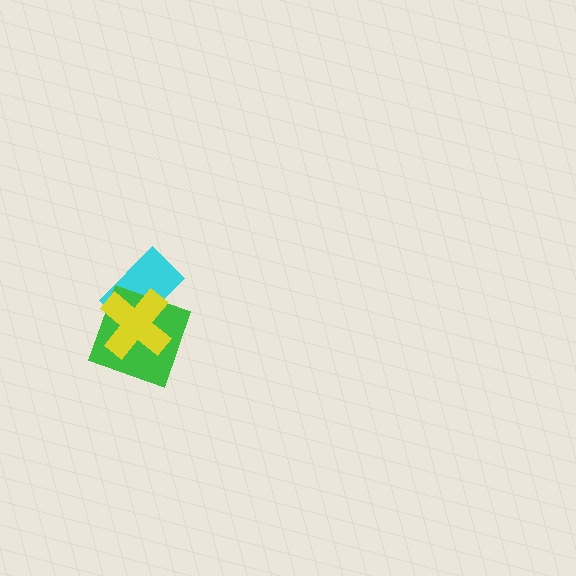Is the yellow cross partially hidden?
No, no other shape covers it.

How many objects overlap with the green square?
2 objects overlap with the green square.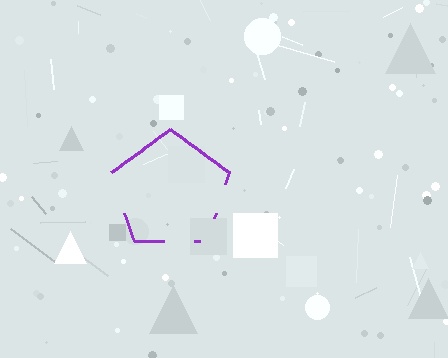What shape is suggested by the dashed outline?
The dashed outline suggests a pentagon.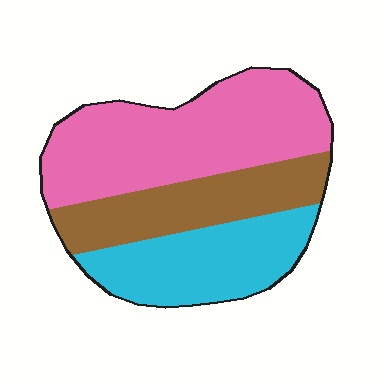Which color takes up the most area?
Pink, at roughly 45%.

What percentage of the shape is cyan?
Cyan covers 28% of the shape.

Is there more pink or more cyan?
Pink.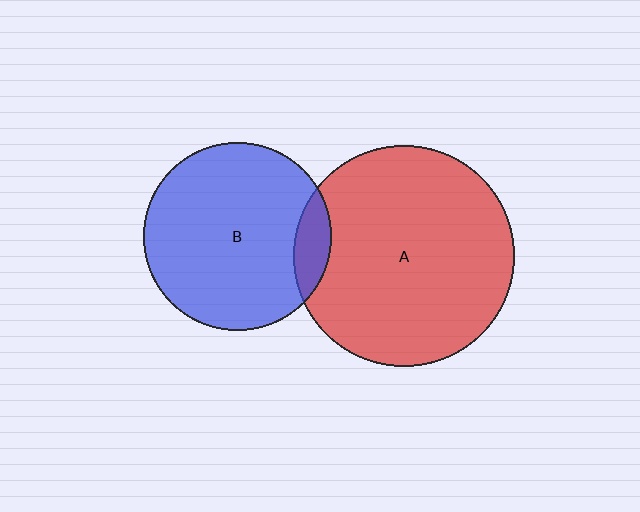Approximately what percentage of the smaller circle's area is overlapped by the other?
Approximately 10%.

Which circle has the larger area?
Circle A (red).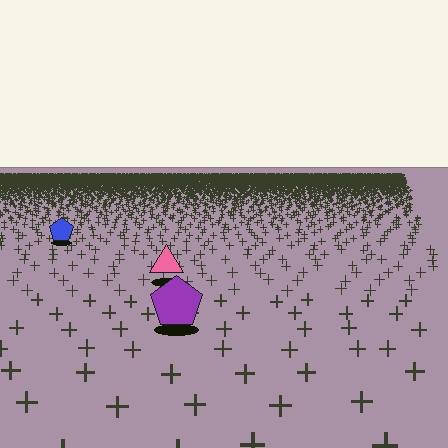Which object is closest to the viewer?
The purple pentagon is closest. The texture marks near it are larger and more spread out.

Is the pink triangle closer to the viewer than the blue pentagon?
Yes. The pink triangle is closer — you can tell from the texture gradient: the ground texture is coarser near it.